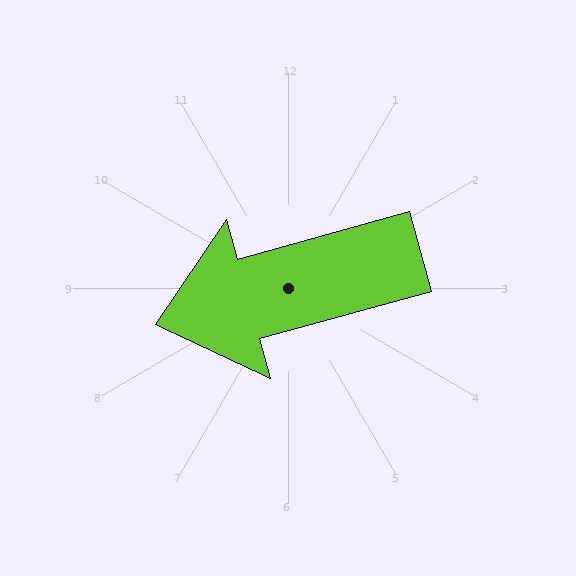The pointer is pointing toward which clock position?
Roughly 8 o'clock.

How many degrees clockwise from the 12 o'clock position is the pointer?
Approximately 255 degrees.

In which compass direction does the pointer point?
West.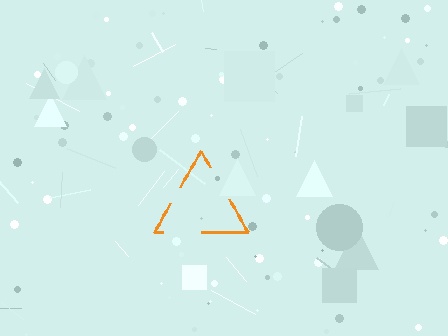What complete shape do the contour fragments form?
The contour fragments form a triangle.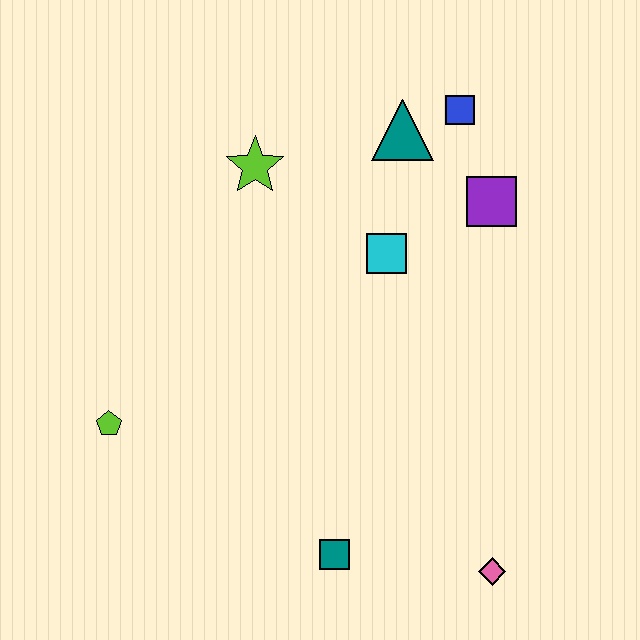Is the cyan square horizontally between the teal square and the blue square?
Yes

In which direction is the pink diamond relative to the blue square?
The pink diamond is below the blue square.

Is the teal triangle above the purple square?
Yes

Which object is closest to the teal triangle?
The blue square is closest to the teal triangle.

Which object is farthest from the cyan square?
The pink diamond is farthest from the cyan square.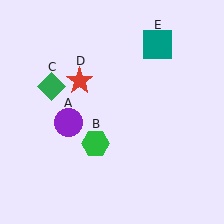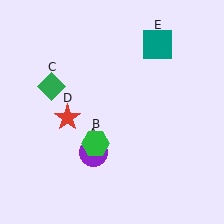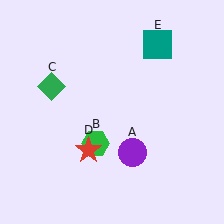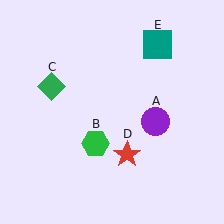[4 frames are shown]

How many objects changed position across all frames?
2 objects changed position: purple circle (object A), red star (object D).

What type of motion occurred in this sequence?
The purple circle (object A), red star (object D) rotated counterclockwise around the center of the scene.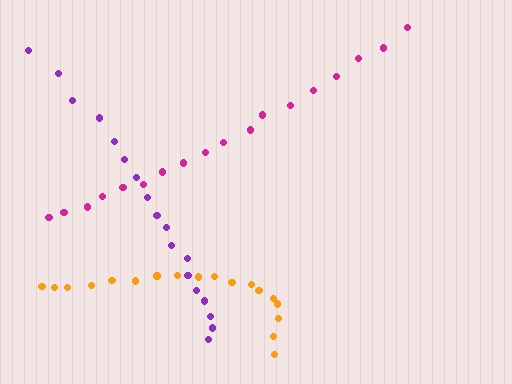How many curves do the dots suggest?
There are 3 distinct paths.